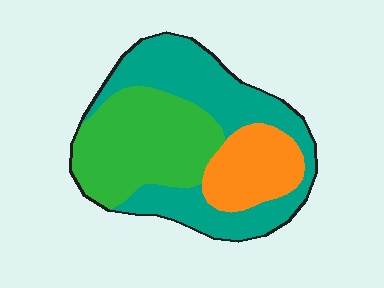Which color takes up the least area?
Orange, at roughly 20%.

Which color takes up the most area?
Teal, at roughly 45%.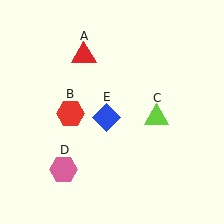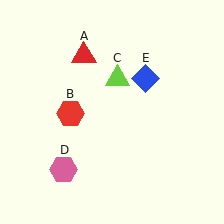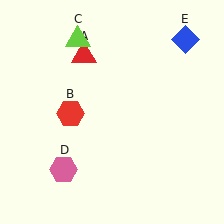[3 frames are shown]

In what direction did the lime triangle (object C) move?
The lime triangle (object C) moved up and to the left.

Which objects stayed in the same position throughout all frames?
Red triangle (object A) and red hexagon (object B) and pink hexagon (object D) remained stationary.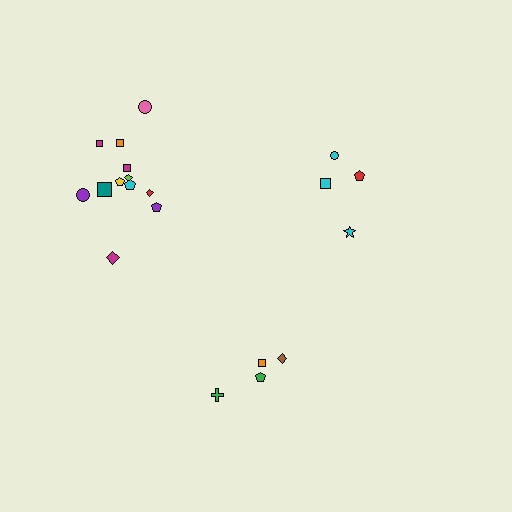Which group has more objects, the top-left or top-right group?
The top-left group.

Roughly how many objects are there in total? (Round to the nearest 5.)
Roughly 20 objects in total.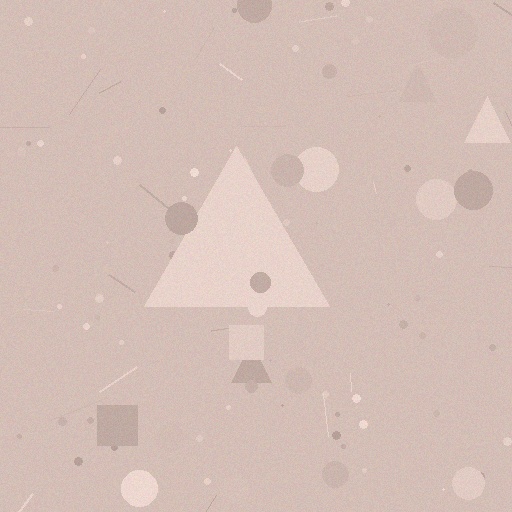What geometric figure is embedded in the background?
A triangle is embedded in the background.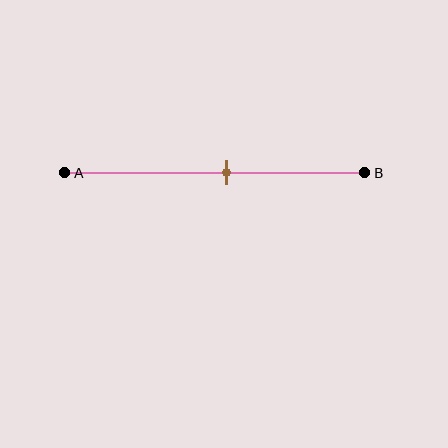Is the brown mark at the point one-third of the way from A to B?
No, the mark is at about 55% from A, not at the 33% one-third point.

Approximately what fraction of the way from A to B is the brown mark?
The brown mark is approximately 55% of the way from A to B.